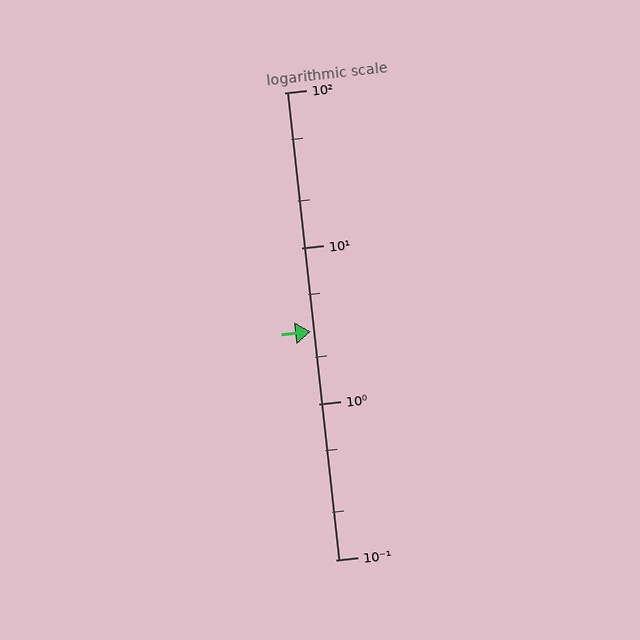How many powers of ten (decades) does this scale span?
The scale spans 3 decades, from 0.1 to 100.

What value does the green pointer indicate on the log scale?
The pointer indicates approximately 2.9.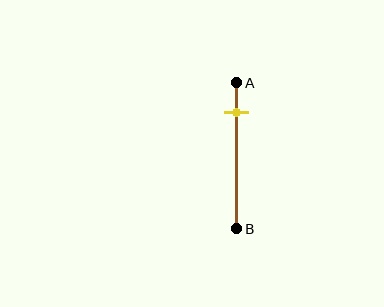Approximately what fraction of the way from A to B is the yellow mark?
The yellow mark is approximately 20% of the way from A to B.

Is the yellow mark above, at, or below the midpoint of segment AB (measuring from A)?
The yellow mark is above the midpoint of segment AB.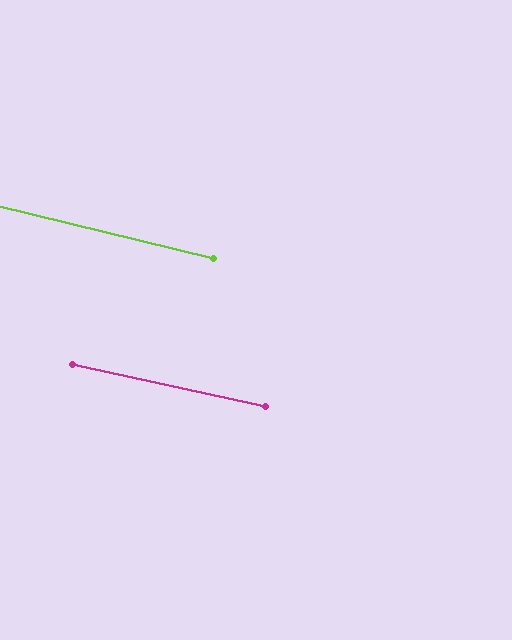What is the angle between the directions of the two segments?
Approximately 1 degree.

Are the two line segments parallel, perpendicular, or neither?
Parallel — their directions differ by only 1.3°.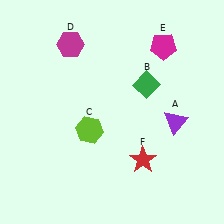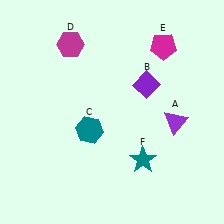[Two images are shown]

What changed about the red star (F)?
In Image 1, F is red. In Image 2, it changed to teal.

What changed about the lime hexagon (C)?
In Image 1, C is lime. In Image 2, it changed to teal.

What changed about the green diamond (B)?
In Image 1, B is green. In Image 2, it changed to purple.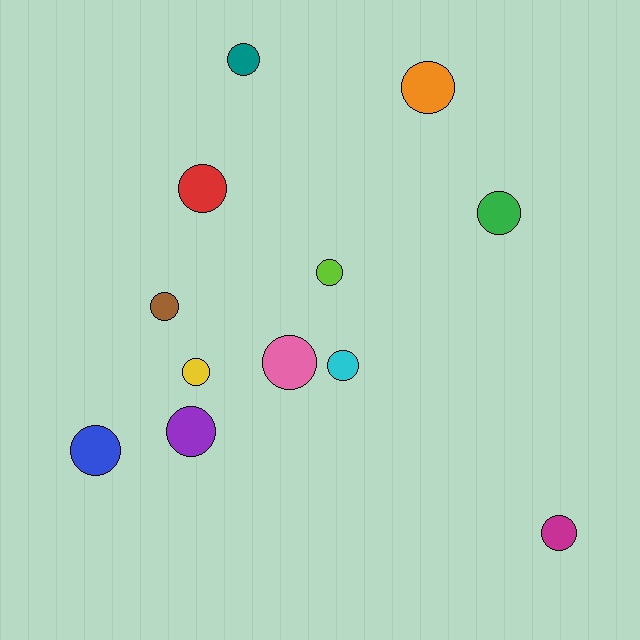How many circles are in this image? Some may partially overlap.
There are 12 circles.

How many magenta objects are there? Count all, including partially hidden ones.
There is 1 magenta object.